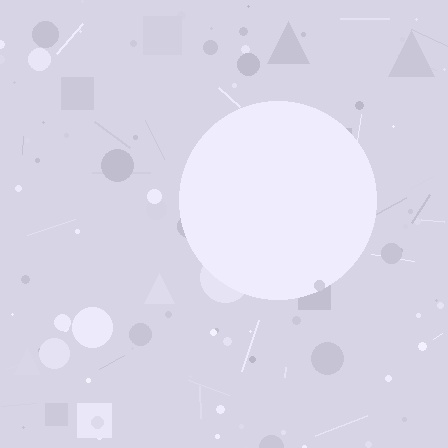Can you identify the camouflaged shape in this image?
The camouflaged shape is a circle.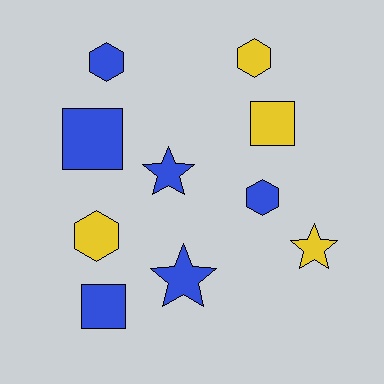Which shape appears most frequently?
Hexagon, with 4 objects.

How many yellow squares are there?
There is 1 yellow square.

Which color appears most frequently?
Blue, with 6 objects.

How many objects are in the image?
There are 10 objects.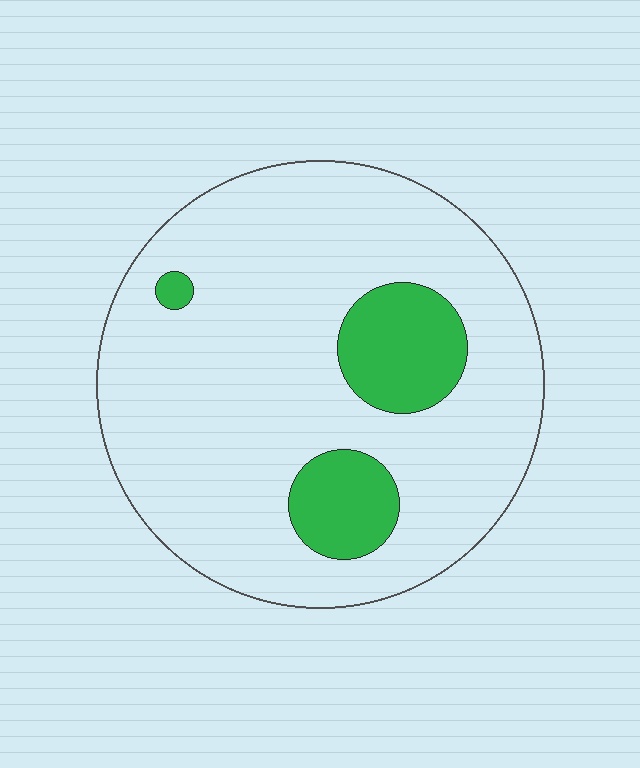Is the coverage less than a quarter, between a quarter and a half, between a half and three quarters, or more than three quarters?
Less than a quarter.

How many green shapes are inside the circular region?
3.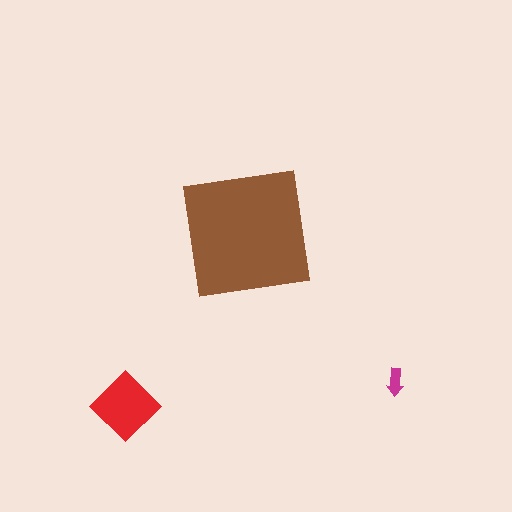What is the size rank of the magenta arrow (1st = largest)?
3rd.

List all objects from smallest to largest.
The magenta arrow, the red diamond, the brown square.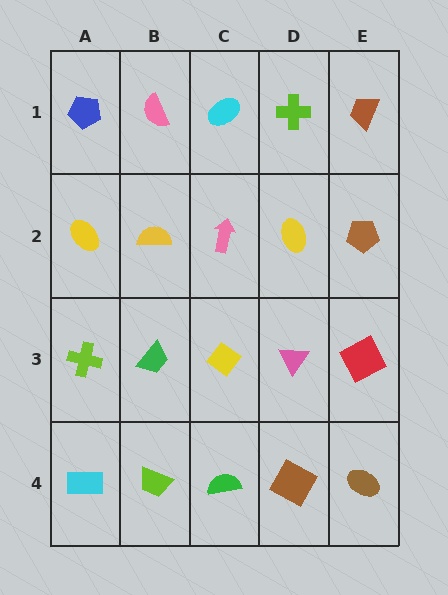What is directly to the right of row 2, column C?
A yellow ellipse.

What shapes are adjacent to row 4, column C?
A yellow diamond (row 3, column C), a lime trapezoid (row 4, column B), a brown square (row 4, column D).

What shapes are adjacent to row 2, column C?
A cyan ellipse (row 1, column C), a yellow diamond (row 3, column C), a yellow semicircle (row 2, column B), a yellow ellipse (row 2, column D).